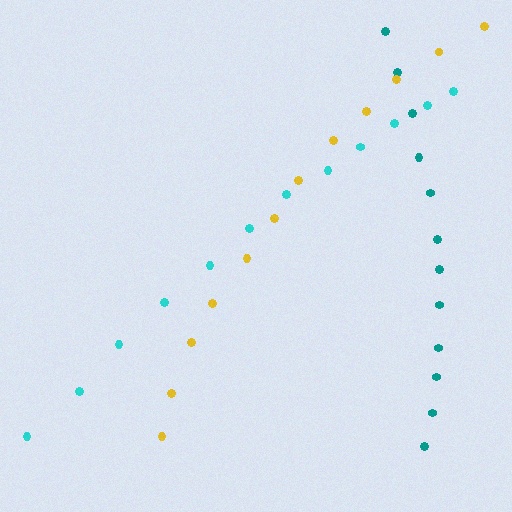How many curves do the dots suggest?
There are 3 distinct paths.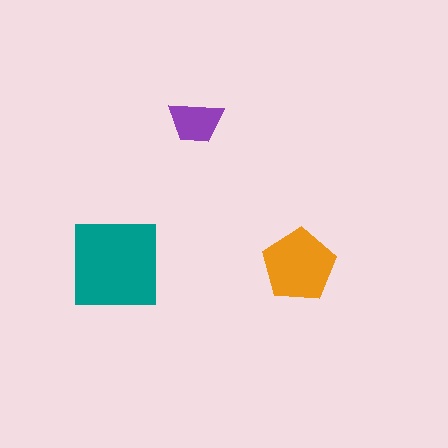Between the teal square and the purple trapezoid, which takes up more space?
The teal square.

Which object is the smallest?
The purple trapezoid.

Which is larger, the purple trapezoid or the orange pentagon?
The orange pentagon.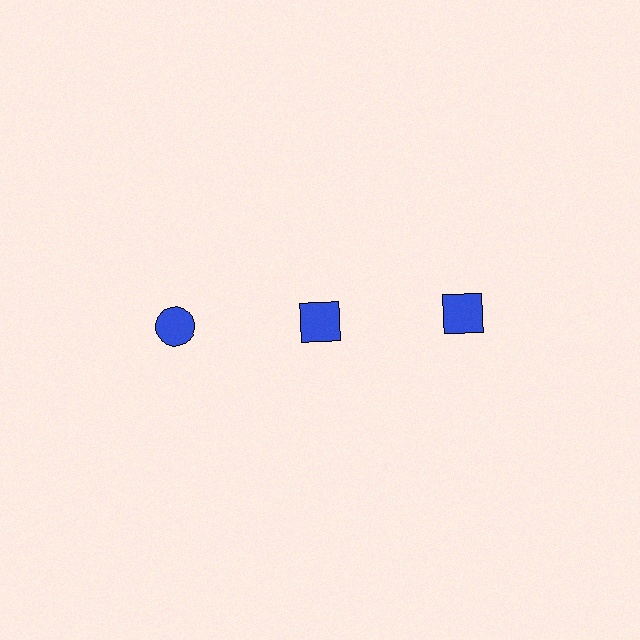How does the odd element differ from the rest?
It has a different shape: circle instead of square.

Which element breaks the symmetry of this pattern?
The blue circle in the top row, leftmost column breaks the symmetry. All other shapes are blue squares.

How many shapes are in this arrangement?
There are 3 shapes arranged in a grid pattern.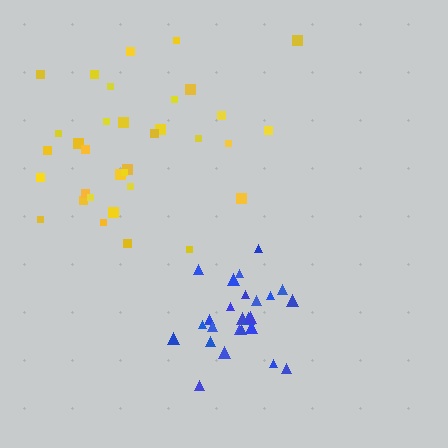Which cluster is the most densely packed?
Blue.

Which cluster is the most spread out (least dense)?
Yellow.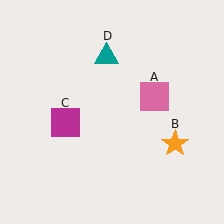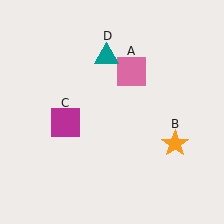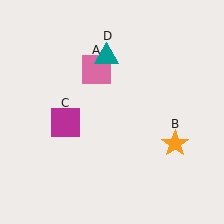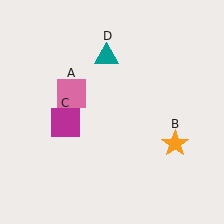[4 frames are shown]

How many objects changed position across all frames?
1 object changed position: pink square (object A).